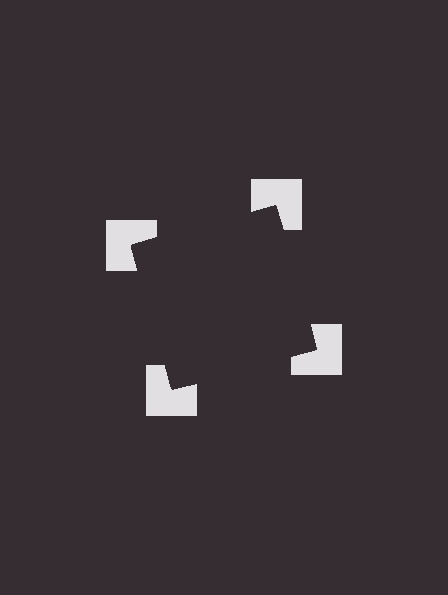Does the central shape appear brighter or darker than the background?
It typically appears slightly darker than the background, even though no actual brightness change is drawn.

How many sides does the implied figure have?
4 sides.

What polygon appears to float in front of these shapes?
An illusory square — its edges are inferred from the aligned wedge cuts in the notched squares, not physically drawn.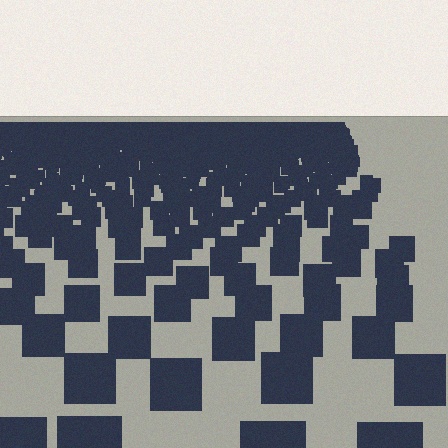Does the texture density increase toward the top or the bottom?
Density increases toward the top.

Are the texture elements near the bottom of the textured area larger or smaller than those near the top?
Larger. Near the bottom, elements are closer to the viewer and appear at a bigger on-screen size.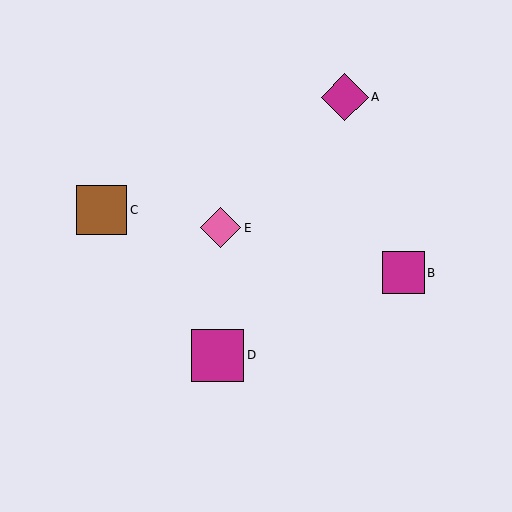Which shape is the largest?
The magenta square (labeled D) is the largest.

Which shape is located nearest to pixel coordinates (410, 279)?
The magenta square (labeled B) at (403, 273) is nearest to that location.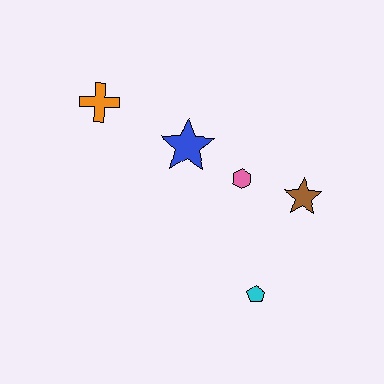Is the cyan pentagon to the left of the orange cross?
No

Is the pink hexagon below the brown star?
No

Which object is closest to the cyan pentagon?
The brown star is closest to the cyan pentagon.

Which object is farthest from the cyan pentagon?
The orange cross is farthest from the cyan pentagon.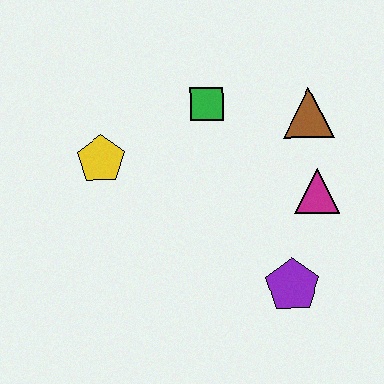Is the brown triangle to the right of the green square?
Yes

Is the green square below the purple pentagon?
No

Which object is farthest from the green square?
The purple pentagon is farthest from the green square.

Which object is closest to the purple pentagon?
The magenta triangle is closest to the purple pentagon.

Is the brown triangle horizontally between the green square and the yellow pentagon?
No